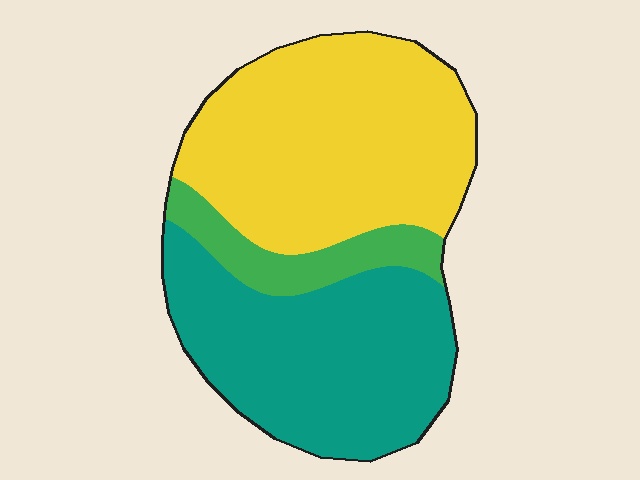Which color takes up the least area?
Green, at roughly 10%.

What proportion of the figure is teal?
Teal takes up between a quarter and a half of the figure.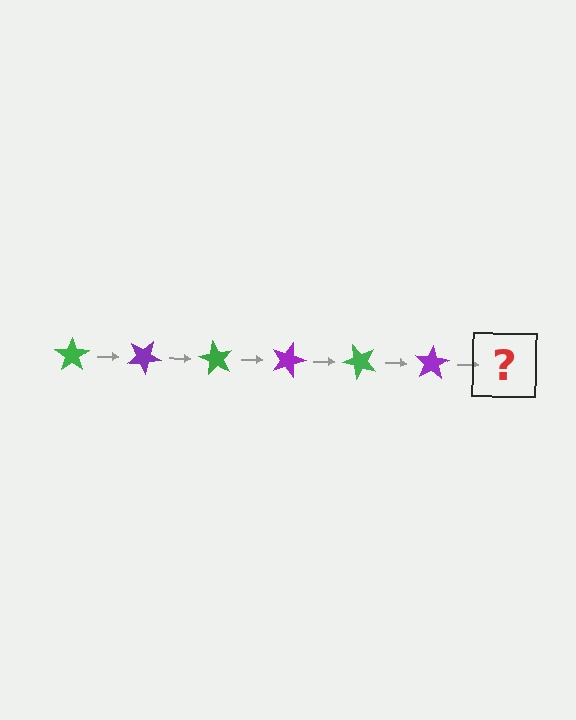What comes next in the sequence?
The next element should be a green star, rotated 180 degrees from the start.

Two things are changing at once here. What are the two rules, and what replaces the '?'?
The two rules are that it rotates 30 degrees each step and the color cycles through green and purple. The '?' should be a green star, rotated 180 degrees from the start.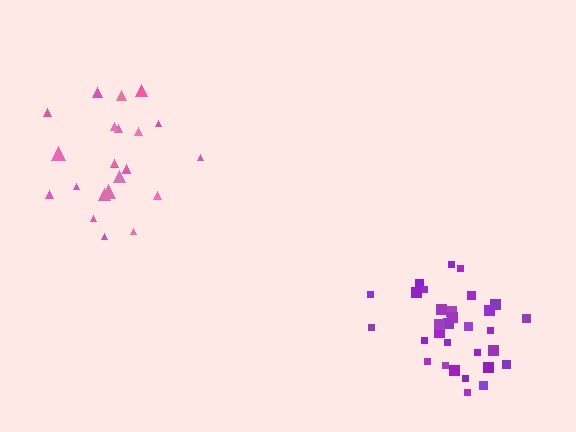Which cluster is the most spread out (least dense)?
Pink.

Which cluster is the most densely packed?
Purple.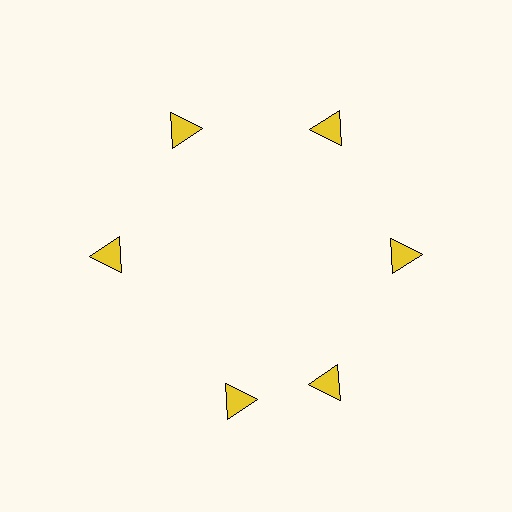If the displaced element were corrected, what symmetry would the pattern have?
It would have 6-fold rotational symmetry — the pattern would map onto itself every 60 degrees.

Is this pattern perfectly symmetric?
No. The 6 yellow triangles are arranged in a ring, but one element near the 7 o'clock position is rotated out of alignment along the ring, breaking the 6-fold rotational symmetry.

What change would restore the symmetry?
The symmetry would be restored by rotating it back into even spacing with its neighbors so that all 6 triangles sit at equal angles and equal distance from the center.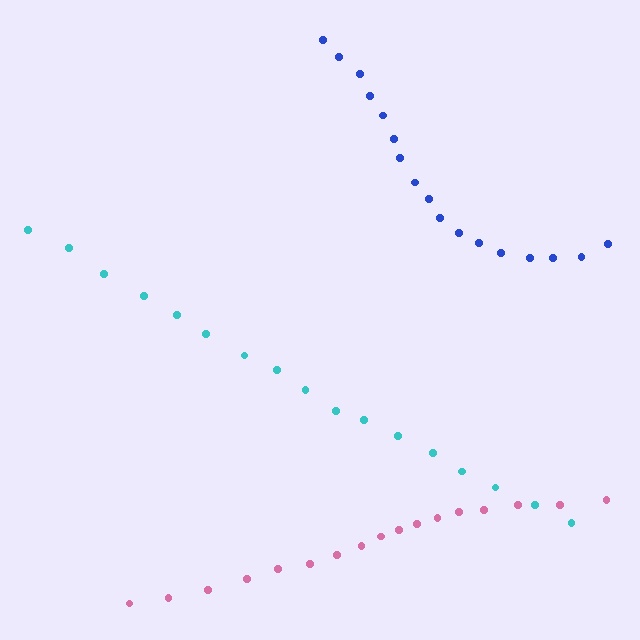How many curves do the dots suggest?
There are 3 distinct paths.